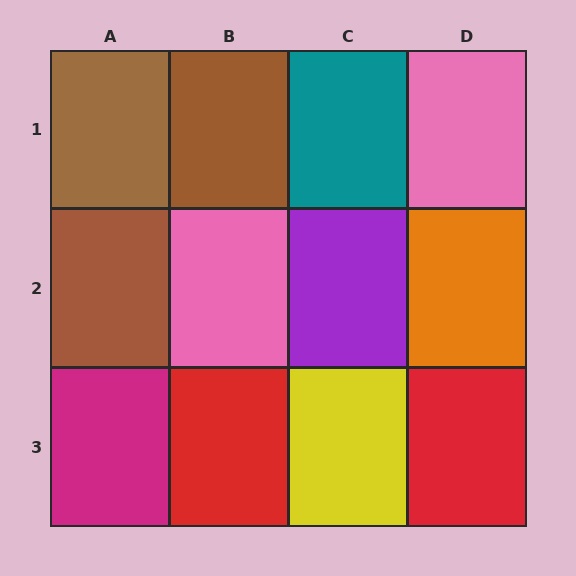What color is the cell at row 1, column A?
Brown.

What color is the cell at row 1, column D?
Pink.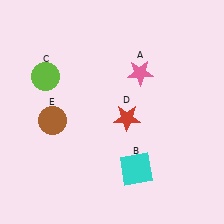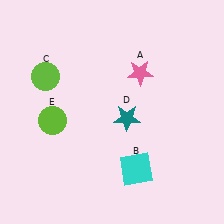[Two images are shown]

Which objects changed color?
D changed from red to teal. E changed from brown to lime.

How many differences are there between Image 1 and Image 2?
There are 2 differences between the two images.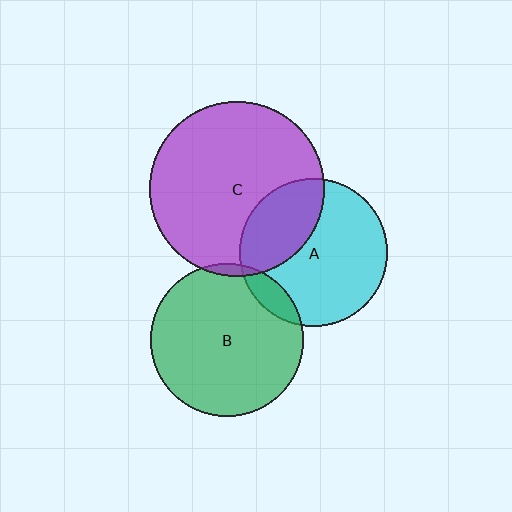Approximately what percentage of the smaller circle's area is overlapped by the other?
Approximately 10%.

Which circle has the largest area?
Circle C (purple).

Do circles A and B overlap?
Yes.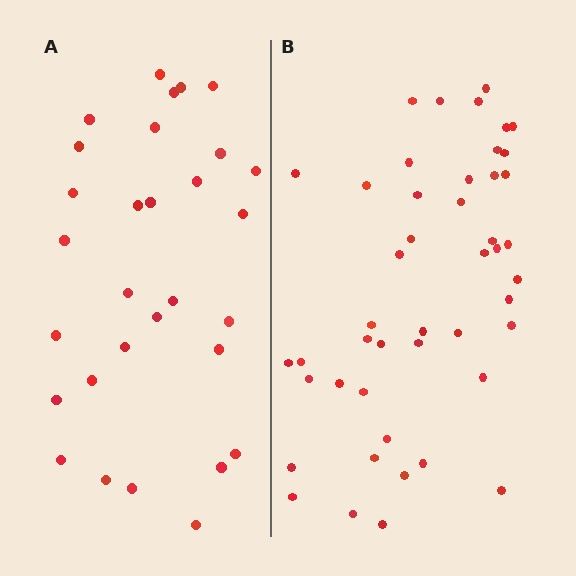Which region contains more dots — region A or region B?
Region B (the right region) has more dots.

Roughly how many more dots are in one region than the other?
Region B has approximately 15 more dots than region A.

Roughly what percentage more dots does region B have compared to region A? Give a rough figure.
About 55% more.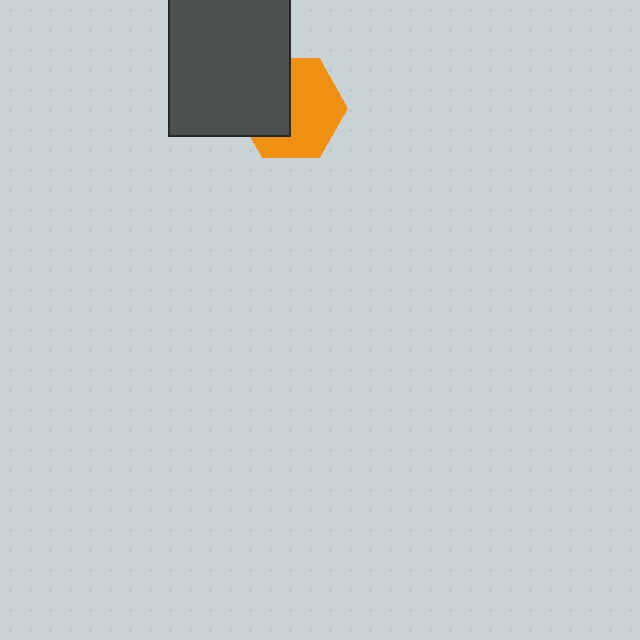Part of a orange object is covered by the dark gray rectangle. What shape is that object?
It is a hexagon.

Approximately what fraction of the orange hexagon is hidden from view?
Roughly 42% of the orange hexagon is hidden behind the dark gray rectangle.